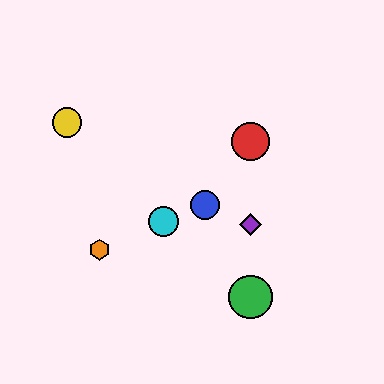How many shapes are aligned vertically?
3 shapes (the red circle, the green circle, the purple diamond) are aligned vertically.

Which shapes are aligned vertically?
The red circle, the green circle, the purple diamond are aligned vertically.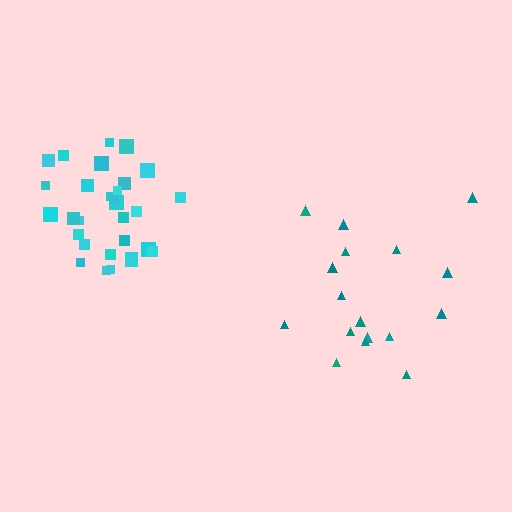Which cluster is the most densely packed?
Cyan.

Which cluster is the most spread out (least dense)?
Teal.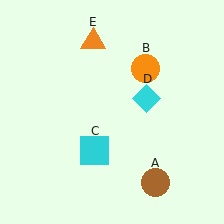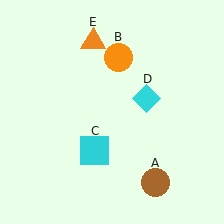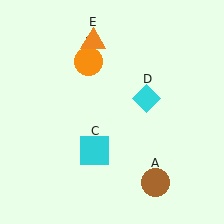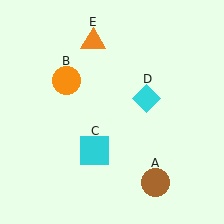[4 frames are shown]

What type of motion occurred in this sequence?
The orange circle (object B) rotated counterclockwise around the center of the scene.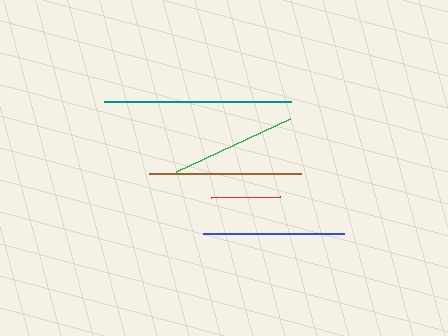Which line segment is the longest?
The teal line is the longest at approximately 187 pixels.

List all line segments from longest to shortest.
From longest to shortest: teal, brown, blue, green, red.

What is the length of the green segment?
The green segment is approximately 126 pixels long.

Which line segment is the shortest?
The red line is the shortest at approximately 70 pixels.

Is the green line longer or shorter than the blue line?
The blue line is longer than the green line.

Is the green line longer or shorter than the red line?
The green line is longer than the red line.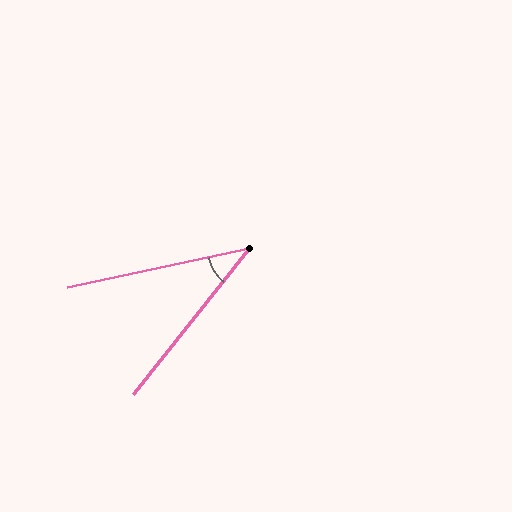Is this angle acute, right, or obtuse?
It is acute.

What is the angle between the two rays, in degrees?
Approximately 40 degrees.